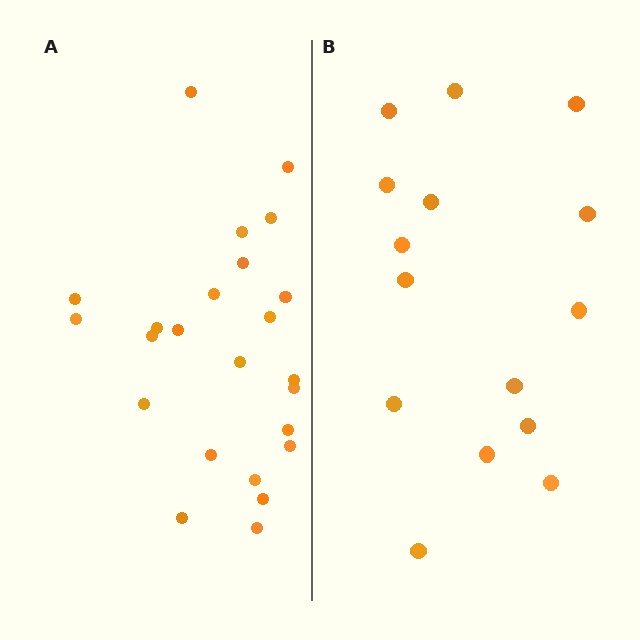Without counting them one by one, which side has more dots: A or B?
Region A (the left region) has more dots.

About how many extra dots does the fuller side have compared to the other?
Region A has roughly 8 or so more dots than region B.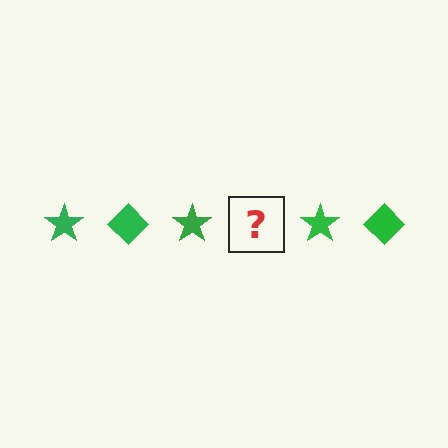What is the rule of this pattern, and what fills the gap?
The rule is that the pattern cycles through star, diamond shapes in green. The gap should be filled with a green diamond.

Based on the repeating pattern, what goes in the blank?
The blank should be a green diamond.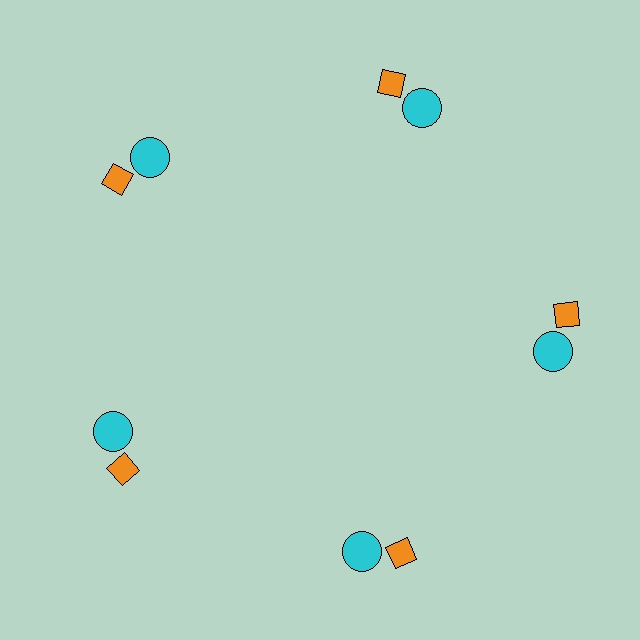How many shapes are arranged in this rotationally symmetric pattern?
There are 10 shapes, arranged in 5 groups of 2.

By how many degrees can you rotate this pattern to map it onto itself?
The pattern maps onto itself every 72 degrees of rotation.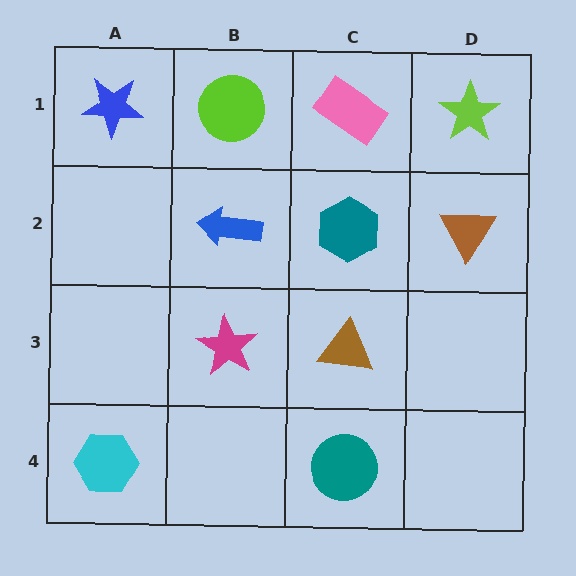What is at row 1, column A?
A blue star.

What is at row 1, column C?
A pink rectangle.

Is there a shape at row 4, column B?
No, that cell is empty.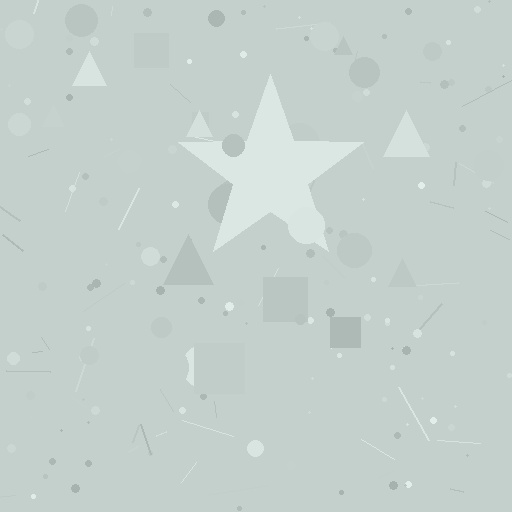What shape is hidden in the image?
A star is hidden in the image.